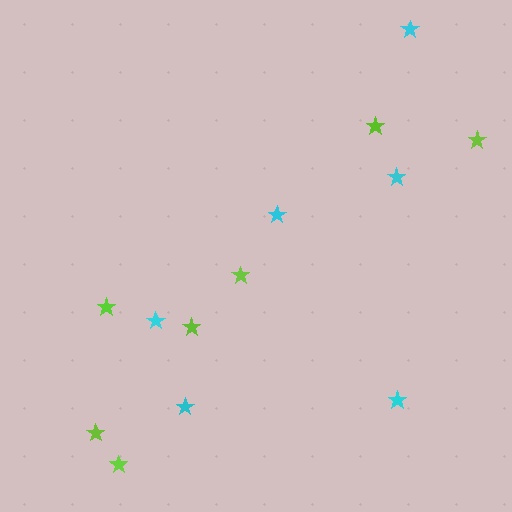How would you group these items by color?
There are 2 groups: one group of cyan stars (6) and one group of lime stars (7).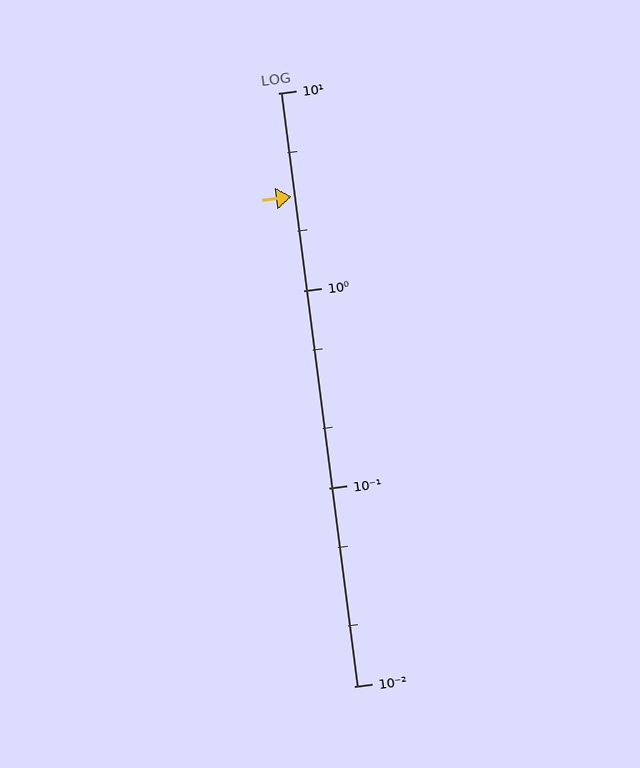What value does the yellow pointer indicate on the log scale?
The pointer indicates approximately 3.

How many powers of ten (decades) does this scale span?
The scale spans 3 decades, from 0.01 to 10.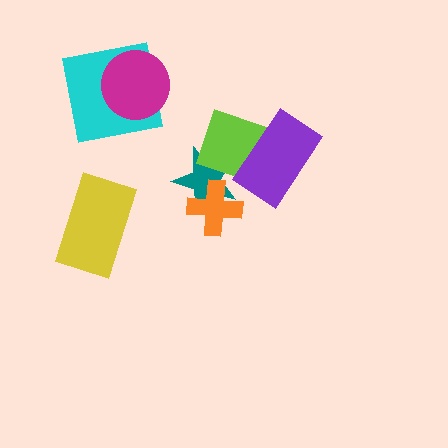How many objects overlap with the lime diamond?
2 objects overlap with the lime diamond.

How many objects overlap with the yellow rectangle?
0 objects overlap with the yellow rectangle.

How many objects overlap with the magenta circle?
1 object overlaps with the magenta circle.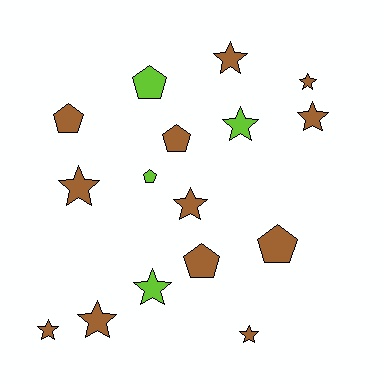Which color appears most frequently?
Brown, with 12 objects.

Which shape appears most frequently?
Star, with 10 objects.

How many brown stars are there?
There are 8 brown stars.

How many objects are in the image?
There are 16 objects.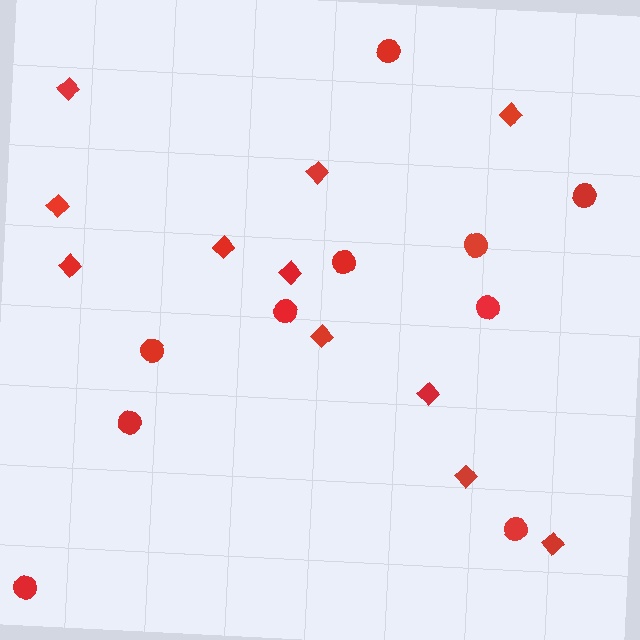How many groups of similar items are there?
There are 2 groups: one group of diamonds (11) and one group of circles (10).